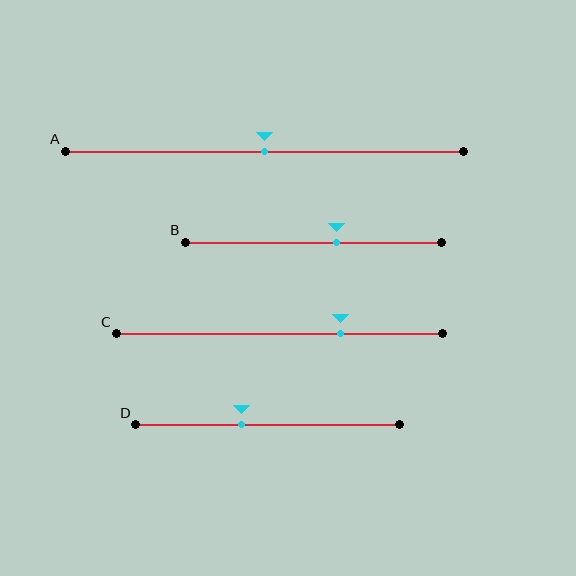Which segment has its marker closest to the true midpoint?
Segment A has its marker closest to the true midpoint.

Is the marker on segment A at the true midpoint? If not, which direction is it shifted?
Yes, the marker on segment A is at the true midpoint.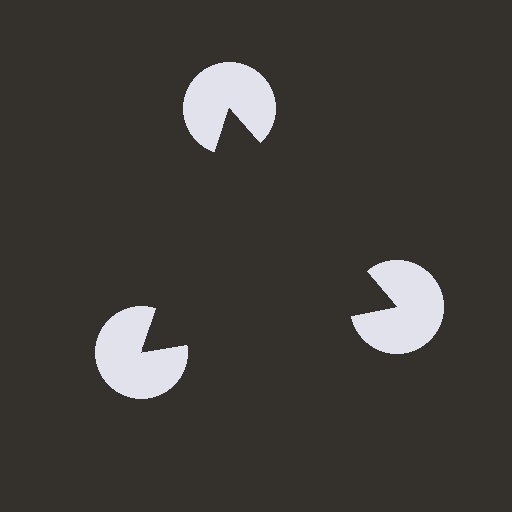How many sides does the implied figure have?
3 sides.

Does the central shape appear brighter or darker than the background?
It typically appears slightly darker than the background, even though no actual brightness change is drawn.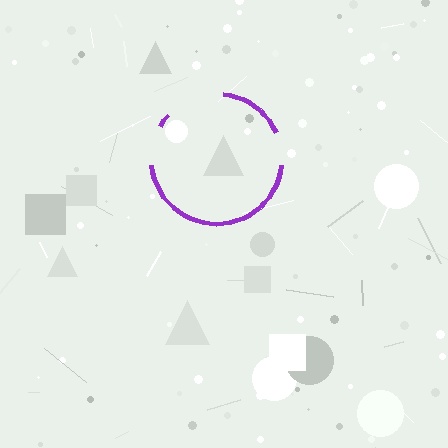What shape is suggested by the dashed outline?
The dashed outline suggests a circle.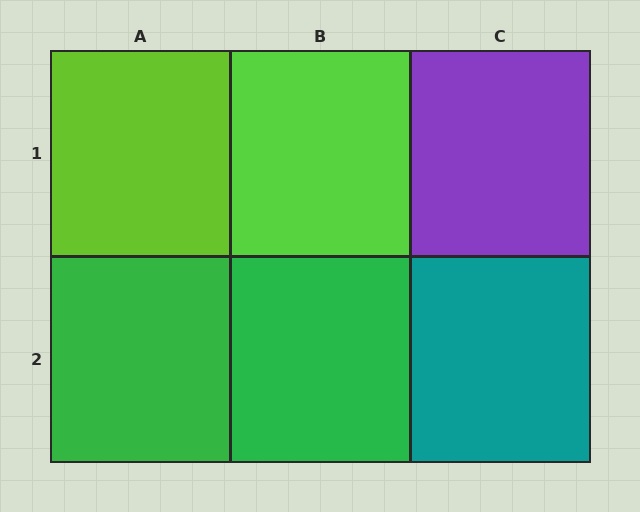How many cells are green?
2 cells are green.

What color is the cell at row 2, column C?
Teal.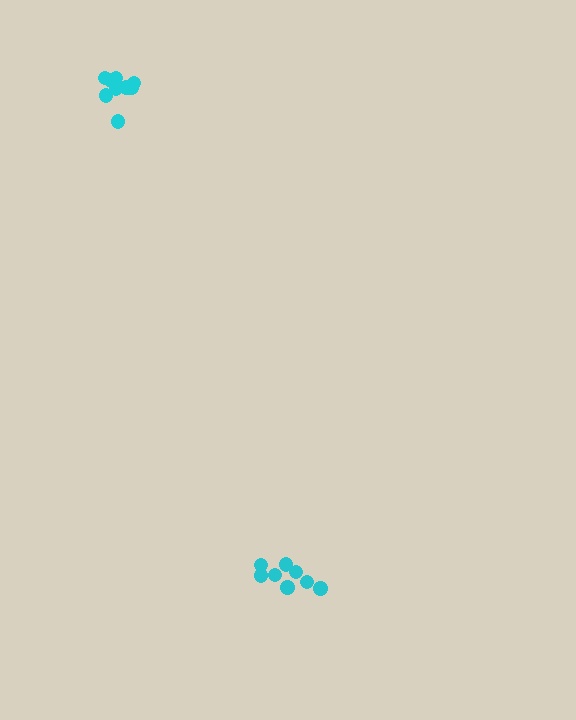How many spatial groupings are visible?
There are 2 spatial groupings.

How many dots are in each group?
Group 1: 10 dots, Group 2: 8 dots (18 total).